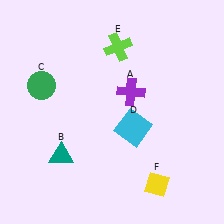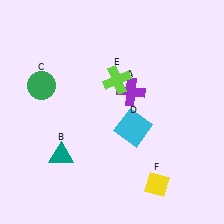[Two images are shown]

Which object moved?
The lime cross (E) moved down.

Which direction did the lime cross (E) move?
The lime cross (E) moved down.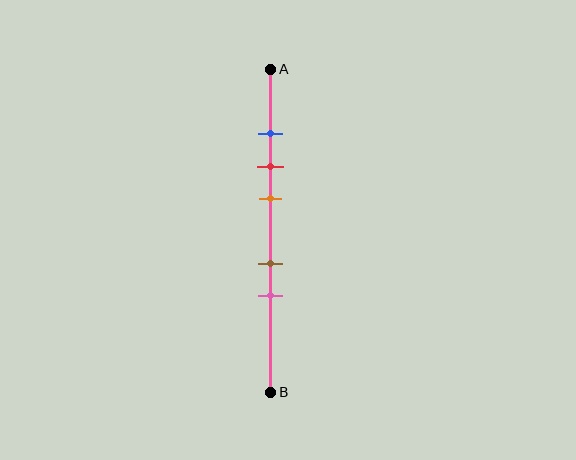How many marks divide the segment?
There are 5 marks dividing the segment.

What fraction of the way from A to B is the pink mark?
The pink mark is approximately 70% (0.7) of the way from A to B.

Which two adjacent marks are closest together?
The blue and red marks are the closest adjacent pair.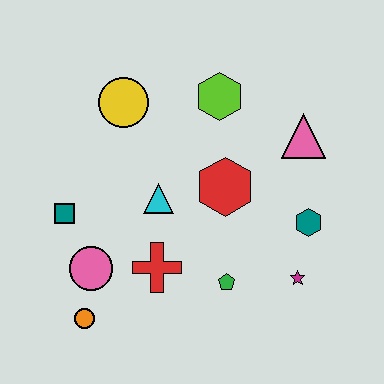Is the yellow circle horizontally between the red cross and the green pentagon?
No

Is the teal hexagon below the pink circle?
No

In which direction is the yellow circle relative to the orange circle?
The yellow circle is above the orange circle.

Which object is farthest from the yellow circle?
The magenta star is farthest from the yellow circle.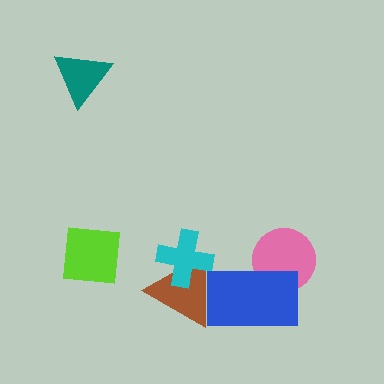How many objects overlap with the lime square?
0 objects overlap with the lime square.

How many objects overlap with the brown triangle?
2 objects overlap with the brown triangle.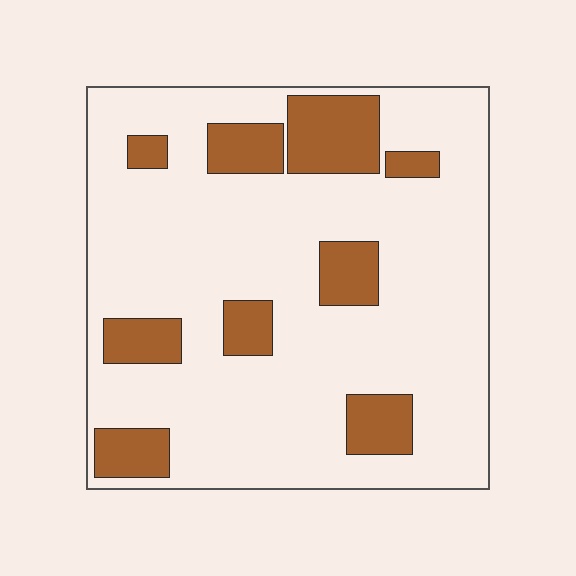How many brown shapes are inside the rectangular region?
9.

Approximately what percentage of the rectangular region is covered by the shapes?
Approximately 20%.